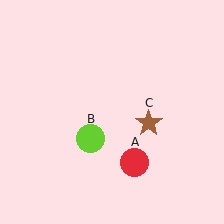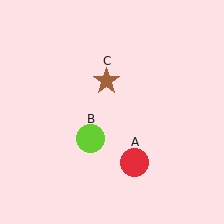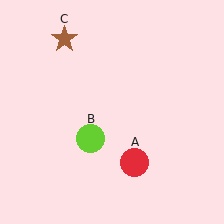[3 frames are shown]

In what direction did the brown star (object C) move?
The brown star (object C) moved up and to the left.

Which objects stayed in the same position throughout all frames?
Red circle (object A) and lime circle (object B) remained stationary.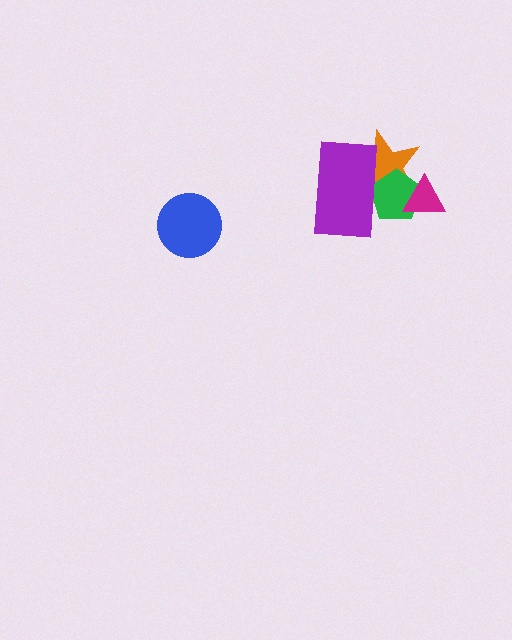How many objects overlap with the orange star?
3 objects overlap with the orange star.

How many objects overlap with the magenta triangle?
2 objects overlap with the magenta triangle.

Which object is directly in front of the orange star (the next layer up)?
The green pentagon is directly in front of the orange star.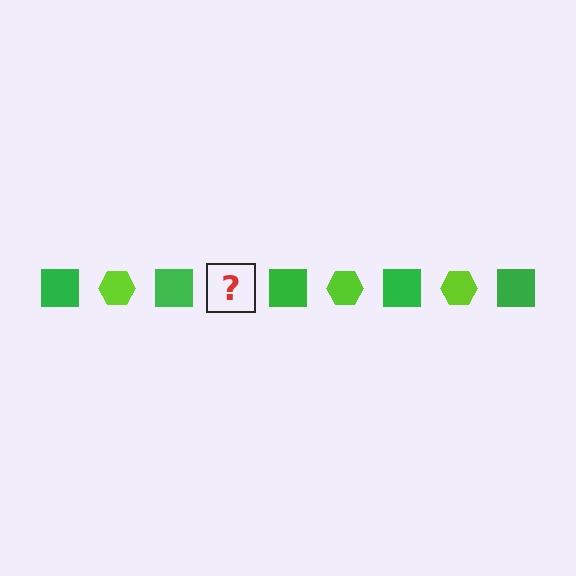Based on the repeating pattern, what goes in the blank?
The blank should be a lime hexagon.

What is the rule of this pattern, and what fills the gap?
The rule is that the pattern alternates between green square and lime hexagon. The gap should be filled with a lime hexagon.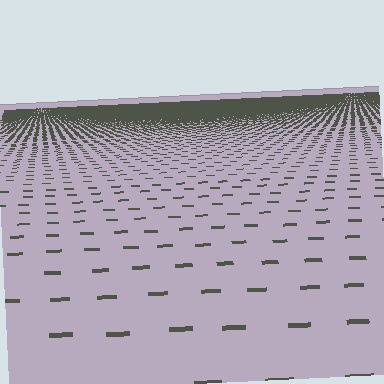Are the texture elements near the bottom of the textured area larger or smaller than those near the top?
Larger. Near the bottom, elements are closer to the viewer and appear at a bigger on-screen size.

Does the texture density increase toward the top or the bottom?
Density increases toward the top.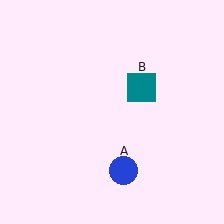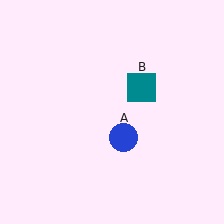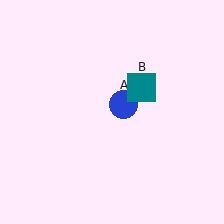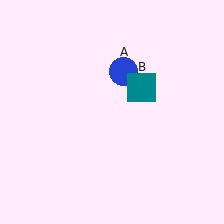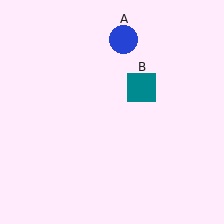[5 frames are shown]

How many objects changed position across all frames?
1 object changed position: blue circle (object A).